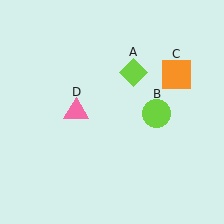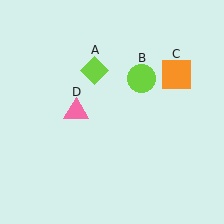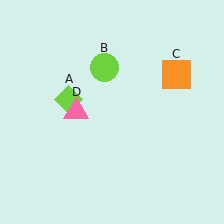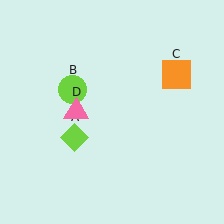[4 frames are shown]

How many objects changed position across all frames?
2 objects changed position: lime diamond (object A), lime circle (object B).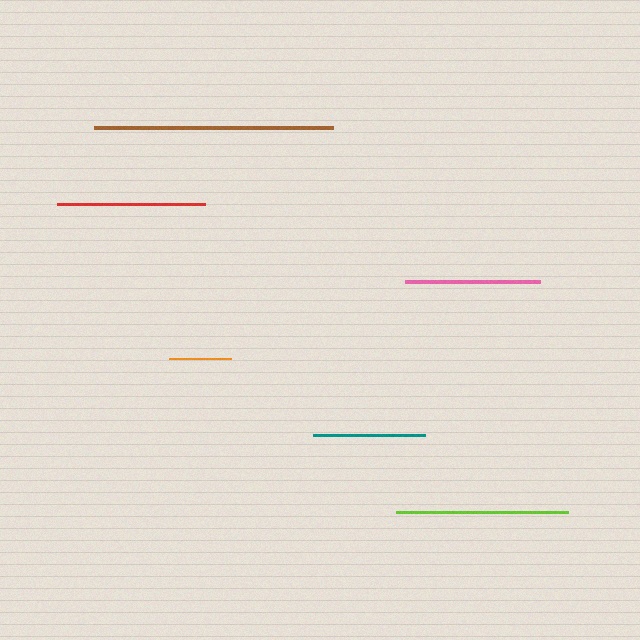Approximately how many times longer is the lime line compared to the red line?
The lime line is approximately 1.2 times the length of the red line.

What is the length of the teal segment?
The teal segment is approximately 112 pixels long.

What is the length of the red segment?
The red segment is approximately 148 pixels long.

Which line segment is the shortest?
The orange line is the shortest at approximately 62 pixels.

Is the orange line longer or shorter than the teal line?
The teal line is longer than the orange line.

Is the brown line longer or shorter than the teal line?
The brown line is longer than the teal line.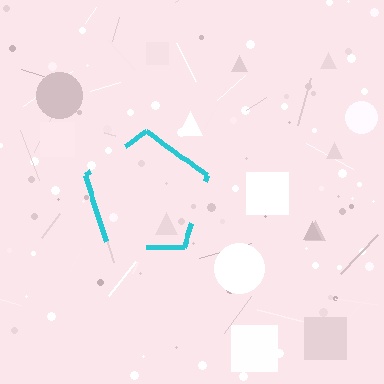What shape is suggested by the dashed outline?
The dashed outline suggests a pentagon.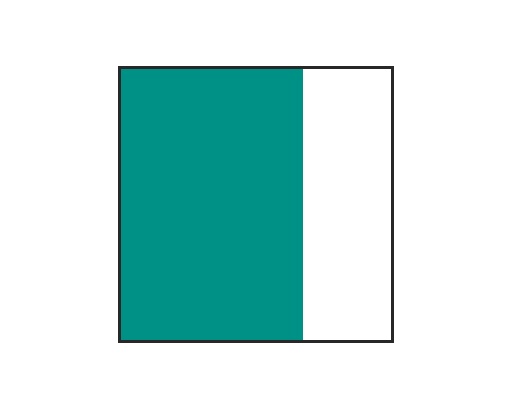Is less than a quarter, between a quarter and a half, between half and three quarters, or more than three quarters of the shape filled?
Between half and three quarters.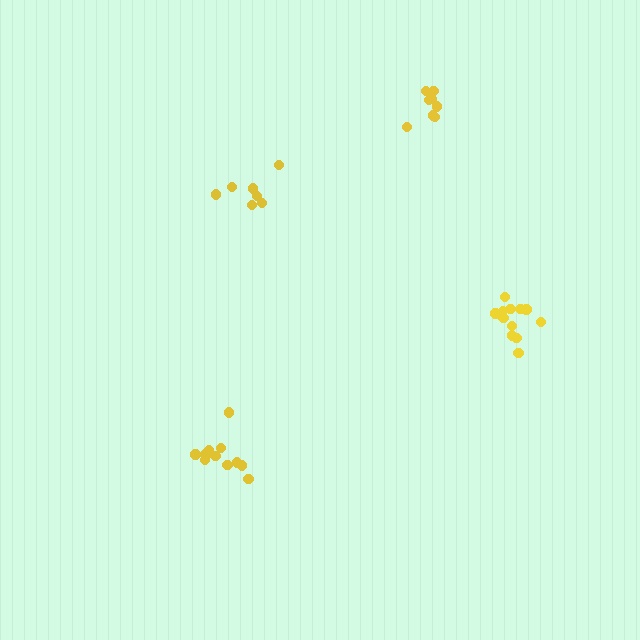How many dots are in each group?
Group 1: 8 dots, Group 2: 7 dots, Group 3: 12 dots, Group 4: 12 dots (39 total).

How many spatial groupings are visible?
There are 4 spatial groupings.